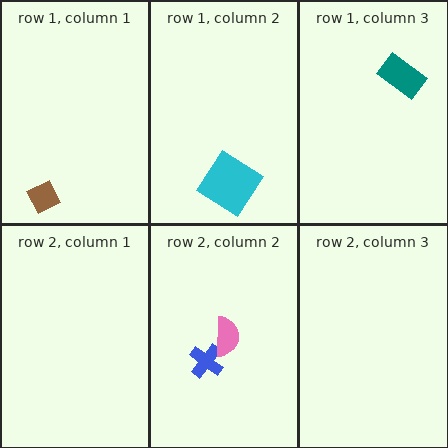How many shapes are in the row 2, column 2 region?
2.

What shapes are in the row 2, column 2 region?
The blue cross, the pink semicircle.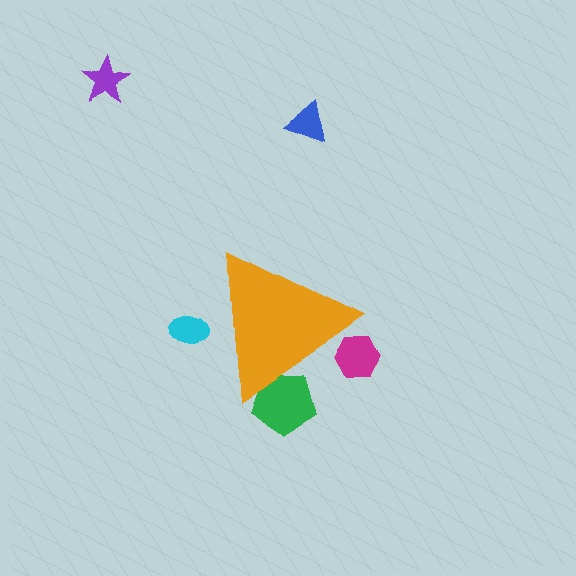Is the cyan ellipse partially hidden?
Yes, the cyan ellipse is partially hidden behind the orange triangle.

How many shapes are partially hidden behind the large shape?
3 shapes are partially hidden.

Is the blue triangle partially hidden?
No, the blue triangle is fully visible.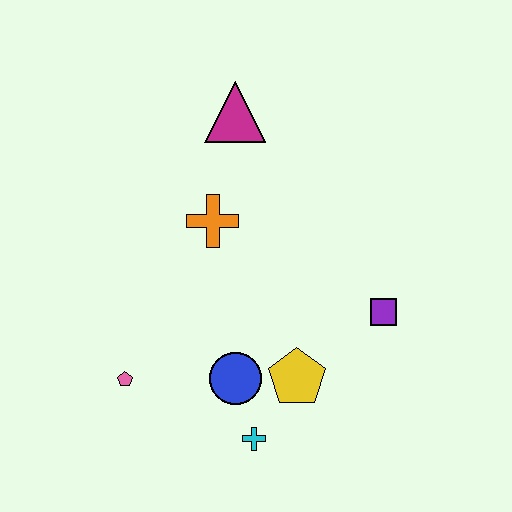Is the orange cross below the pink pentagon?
No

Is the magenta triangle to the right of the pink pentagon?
Yes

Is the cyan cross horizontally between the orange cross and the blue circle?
No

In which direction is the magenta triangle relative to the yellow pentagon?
The magenta triangle is above the yellow pentagon.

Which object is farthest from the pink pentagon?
The magenta triangle is farthest from the pink pentagon.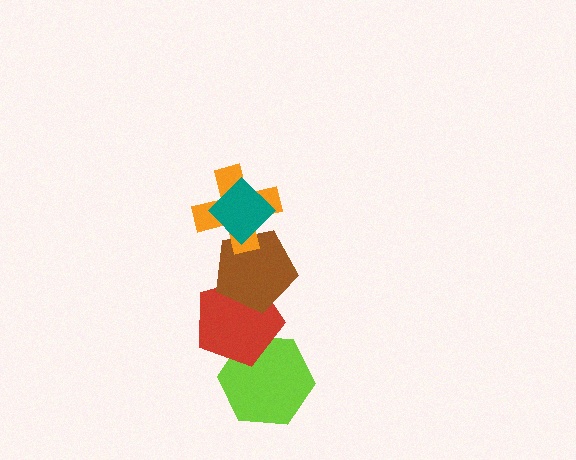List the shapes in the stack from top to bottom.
From top to bottom: the teal diamond, the orange cross, the brown pentagon, the red pentagon, the lime hexagon.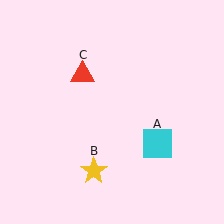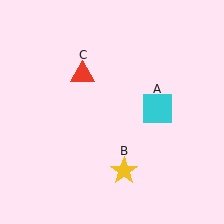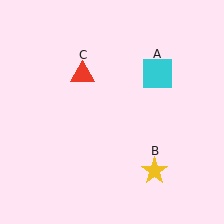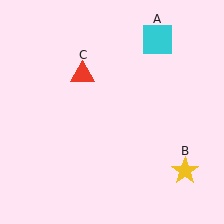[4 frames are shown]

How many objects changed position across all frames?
2 objects changed position: cyan square (object A), yellow star (object B).